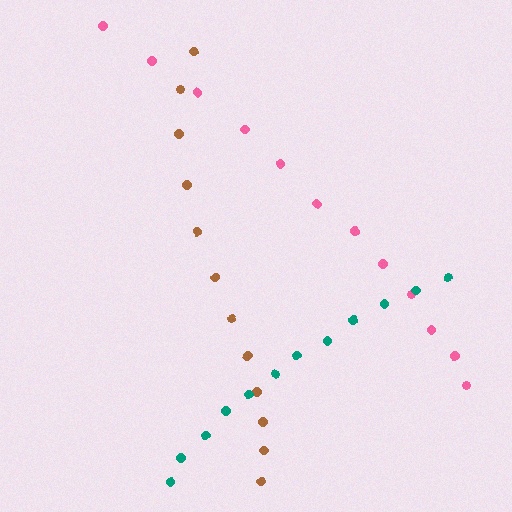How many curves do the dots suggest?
There are 3 distinct paths.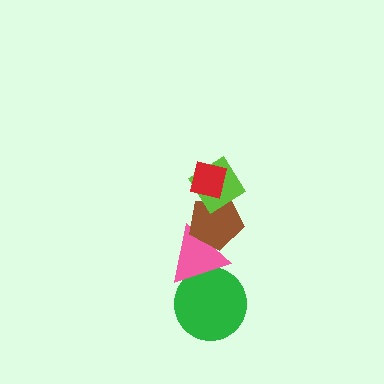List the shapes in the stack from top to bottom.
From top to bottom: the red square, the lime diamond, the brown pentagon, the pink triangle, the green circle.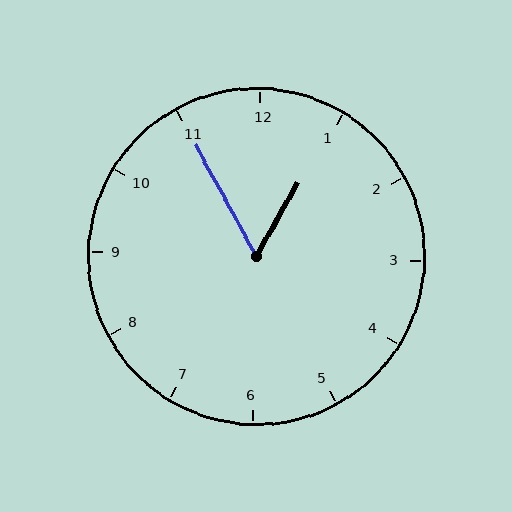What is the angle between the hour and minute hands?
Approximately 58 degrees.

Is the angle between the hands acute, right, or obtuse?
It is acute.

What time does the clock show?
12:55.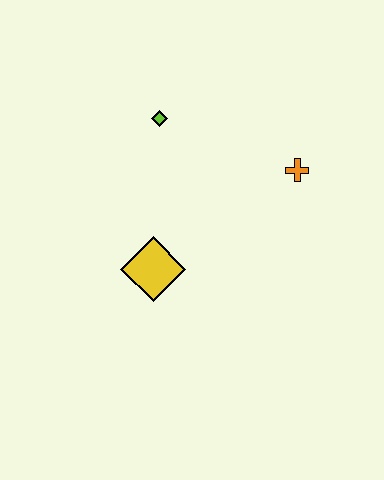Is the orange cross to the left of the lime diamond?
No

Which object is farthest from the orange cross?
The yellow diamond is farthest from the orange cross.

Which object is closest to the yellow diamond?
The lime diamond is closest to the yellow diamond.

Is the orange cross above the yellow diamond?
Yes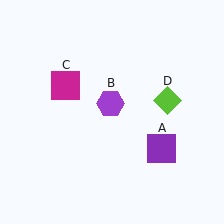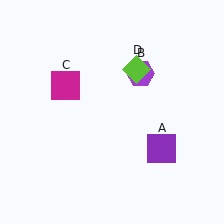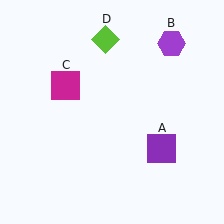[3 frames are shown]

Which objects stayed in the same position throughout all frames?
Purple square (object A) and magenta square (object C) remained stationary.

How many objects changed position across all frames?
2 objects changed position: purple hexagon (object B), lime diamond (object D).